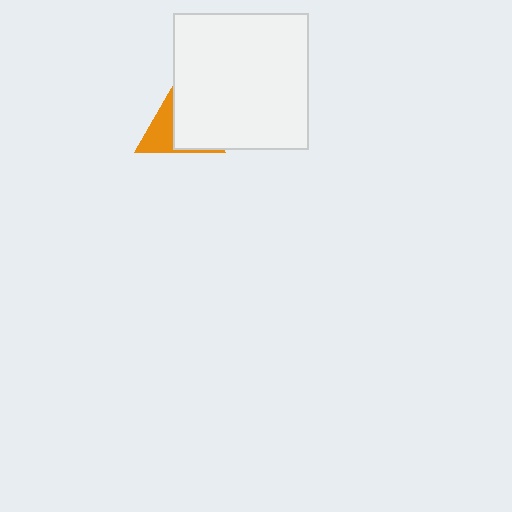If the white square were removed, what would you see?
You would see the complete orange triangle.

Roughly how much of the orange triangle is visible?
A small part of it is visible (roughly 43%).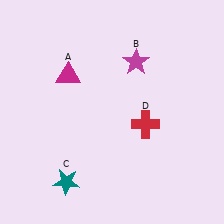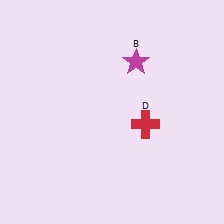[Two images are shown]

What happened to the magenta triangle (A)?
The magenta triangle (A) was removed in Image 2. It was in the top-left area of Image 1.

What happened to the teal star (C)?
The teal star (C) was removed in Image 2. It was in the bottom-left area of Image 1.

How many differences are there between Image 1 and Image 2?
There are 2 differences between the two images.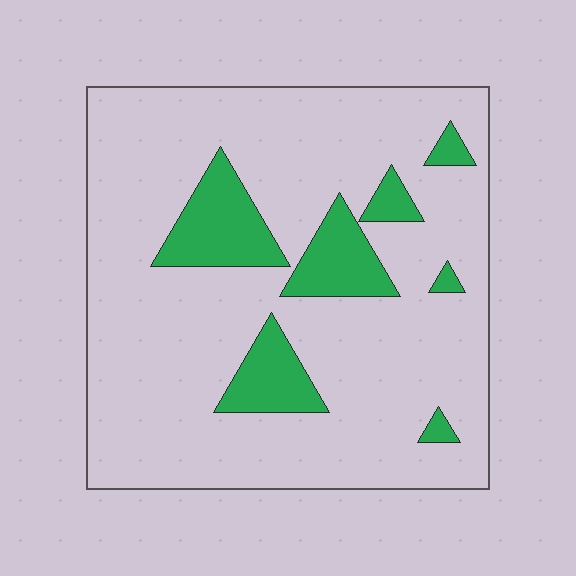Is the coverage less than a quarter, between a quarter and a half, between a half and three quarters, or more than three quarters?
Less than a quarter.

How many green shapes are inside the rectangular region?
7.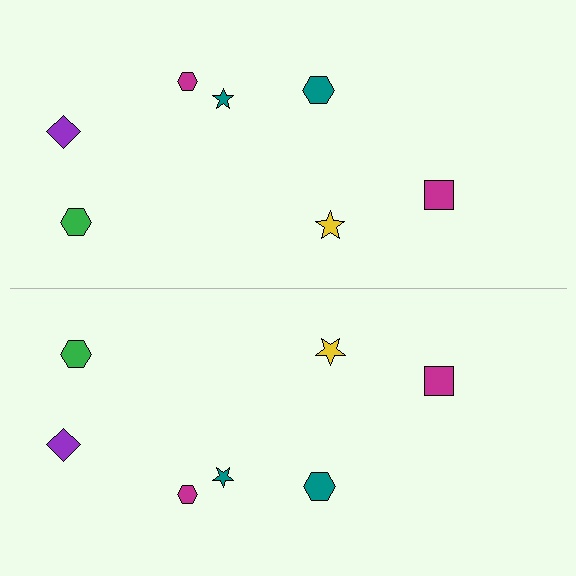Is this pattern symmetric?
Yes, this pattern has bilateral (reflection) symmetry.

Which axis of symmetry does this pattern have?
The pattern has a horizontal axis of symmetry running through the center of the image.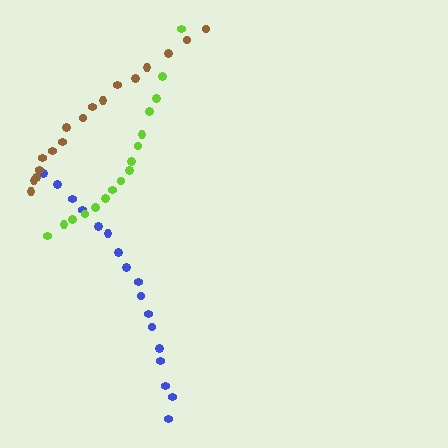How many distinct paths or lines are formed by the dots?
There are 3 distinct paths.